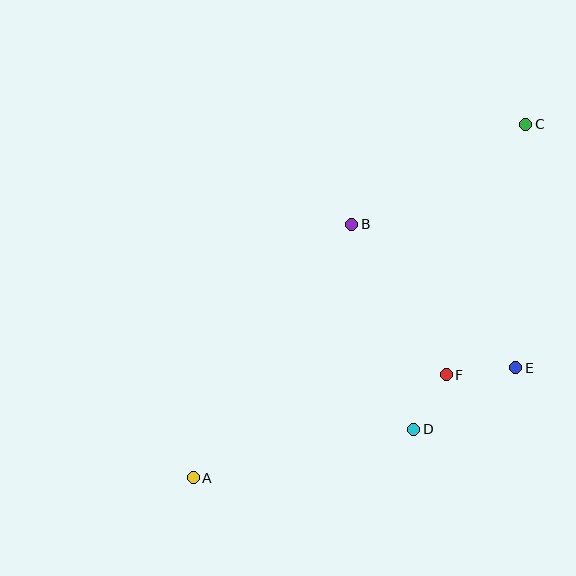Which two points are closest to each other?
Points D and F are closest to each other.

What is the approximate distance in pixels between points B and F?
The distance between B and F is approximately 178 pixels.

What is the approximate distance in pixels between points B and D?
The distance between B and D is approximately 214 pixels.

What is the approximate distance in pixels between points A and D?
The distance between A and D is approximately 226 pixels.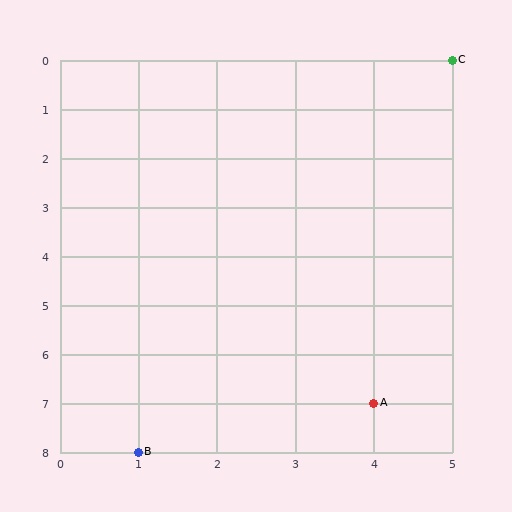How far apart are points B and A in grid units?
Points B and A are 3 columns and 1 row apart (about 3.2 grid units diagonally).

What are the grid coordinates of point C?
Point C is at grid coordinates (5, 0).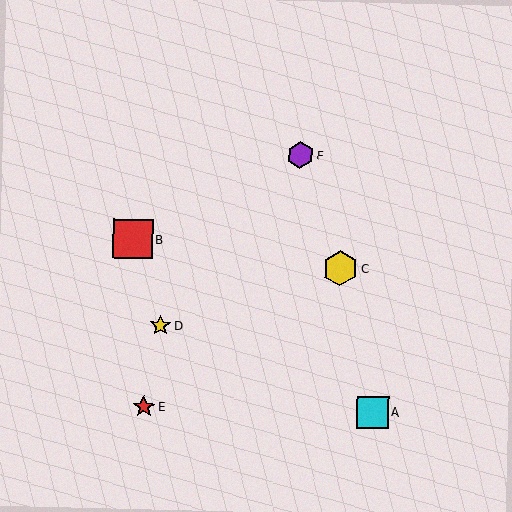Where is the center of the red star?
The center of the red star is at (144, 407).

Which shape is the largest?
The red square (labeled B) is the largest.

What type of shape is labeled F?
Shape F is a purple hexagon.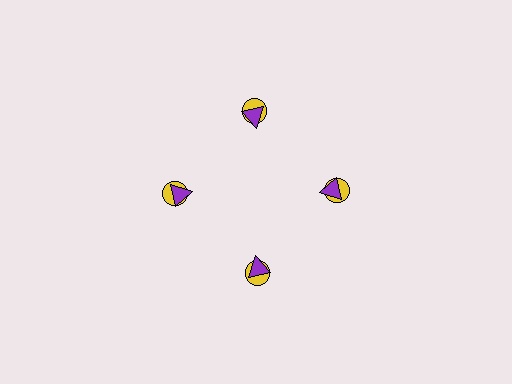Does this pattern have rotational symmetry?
Yes, this pattern has 4-fold rotational symmetry. It looks the same after rotating 90 degrees around the center.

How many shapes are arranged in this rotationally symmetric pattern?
There are 8 shapes, arranged in 4 groups of 2.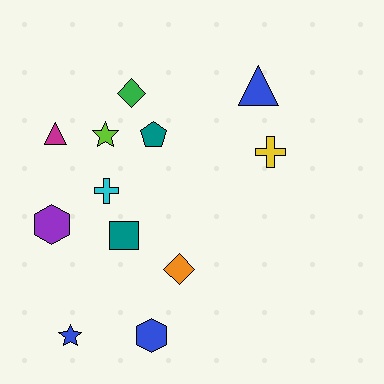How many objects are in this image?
There are 12 objects.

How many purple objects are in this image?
There is 1 purple object.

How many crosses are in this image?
There are 2 crosses.